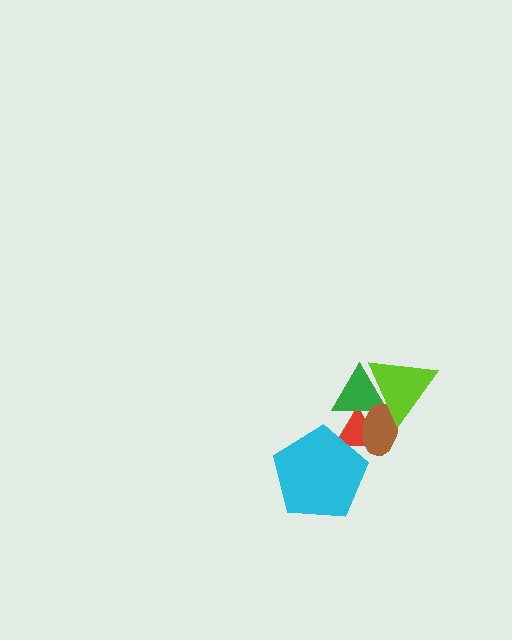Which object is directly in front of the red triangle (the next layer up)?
The green triangle is directly in front of the red triangle.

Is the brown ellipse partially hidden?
Yes, it is partially covered by another shape.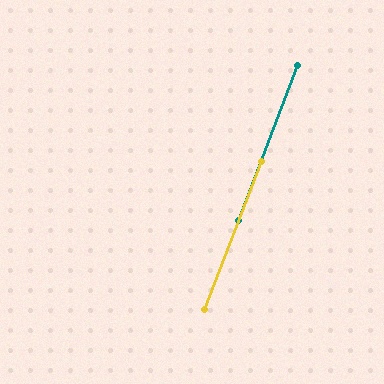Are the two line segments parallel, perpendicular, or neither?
Parallel — their directions differ by only 0.3°.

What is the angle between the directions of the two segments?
Approximately 0 degrees.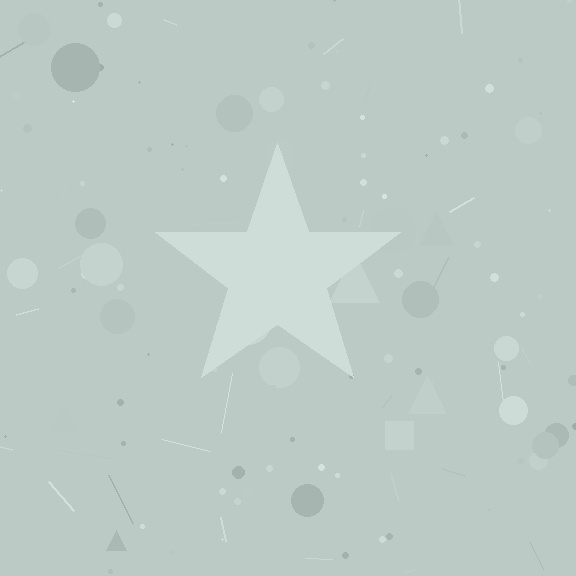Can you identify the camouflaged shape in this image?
The camouflaged shape is a star.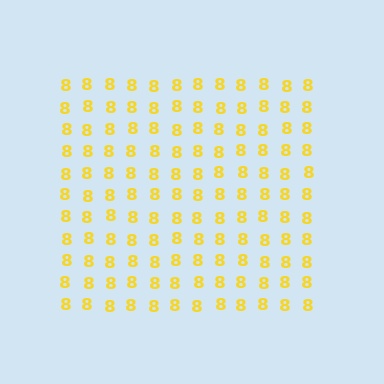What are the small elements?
The small elements are digit 8's.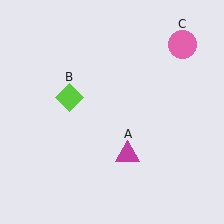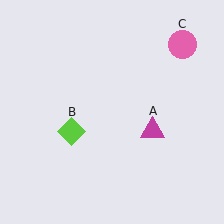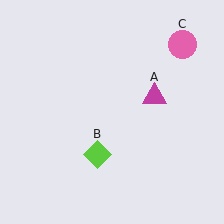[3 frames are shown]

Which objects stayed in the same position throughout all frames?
Pink circle (object C) remained stationary.